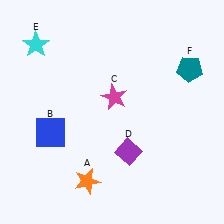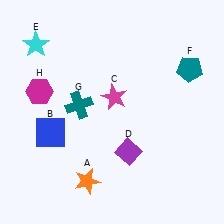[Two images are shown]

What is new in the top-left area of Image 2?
A magenta hexagon (H) was added in the top-left area of Image 2.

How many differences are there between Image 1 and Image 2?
There are 2 differences between the two images.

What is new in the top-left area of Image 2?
A teal cross (G) was added in the top-left area of Image 2.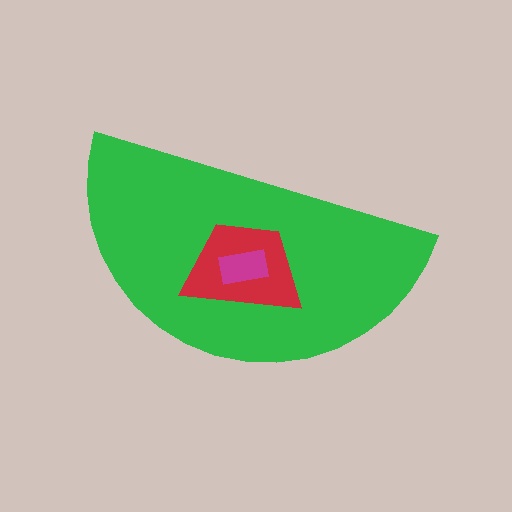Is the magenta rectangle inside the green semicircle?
Yes.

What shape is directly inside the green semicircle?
The red trapezoid.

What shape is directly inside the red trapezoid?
The magenta rectangle.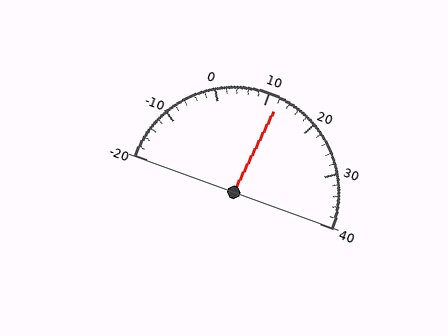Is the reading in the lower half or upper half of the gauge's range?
The reading is in the upper half of the range (-20 to 40).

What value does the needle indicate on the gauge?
The needle indicates approximately 12.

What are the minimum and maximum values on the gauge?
The gauge ranges from -20 to 40.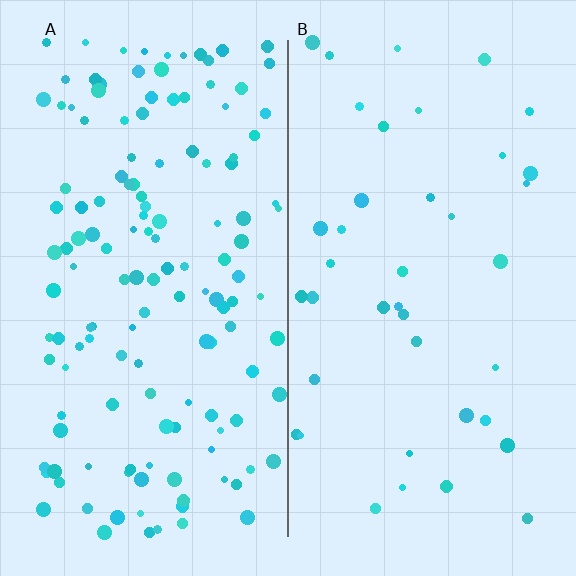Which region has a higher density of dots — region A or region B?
A (the left).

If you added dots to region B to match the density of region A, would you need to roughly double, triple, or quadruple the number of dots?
Approximately quadruple.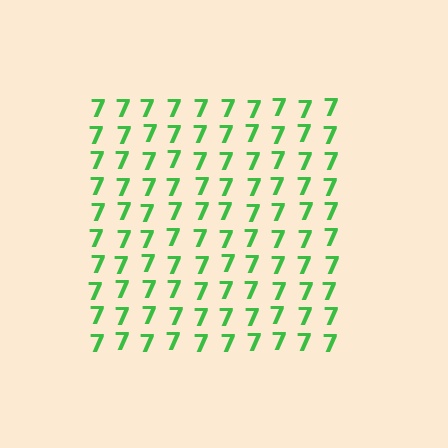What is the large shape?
The large shape is a square.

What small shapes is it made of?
It is made of small digit 7's.